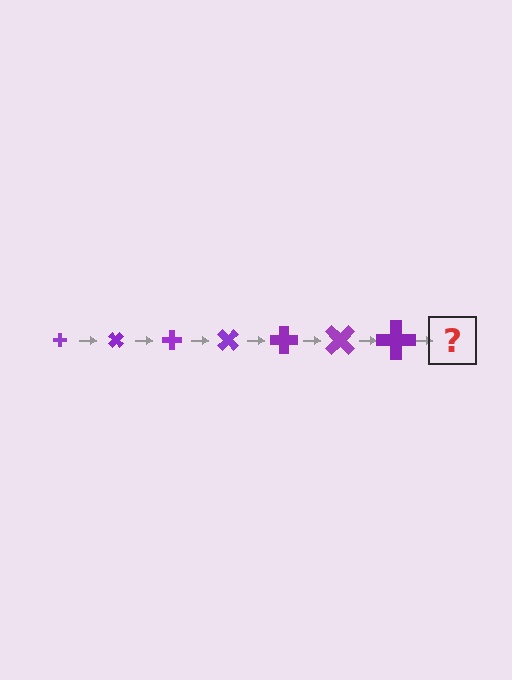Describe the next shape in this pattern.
It should be a cross, larger than the previous one and rotated 315 degrees from the start.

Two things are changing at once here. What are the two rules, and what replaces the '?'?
The two rules are that the cross grows larger each step and it rotates 45 degrees each step. The '?' should be a cross, larger than the previous one and rotated 315 degrees from the start.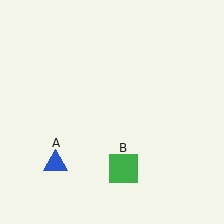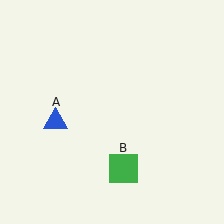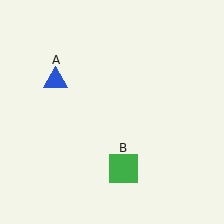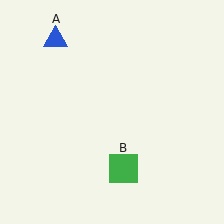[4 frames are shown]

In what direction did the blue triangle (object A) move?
The blue triangle (object A) moved up.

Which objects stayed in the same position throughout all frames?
Green square (object B) remained stationary.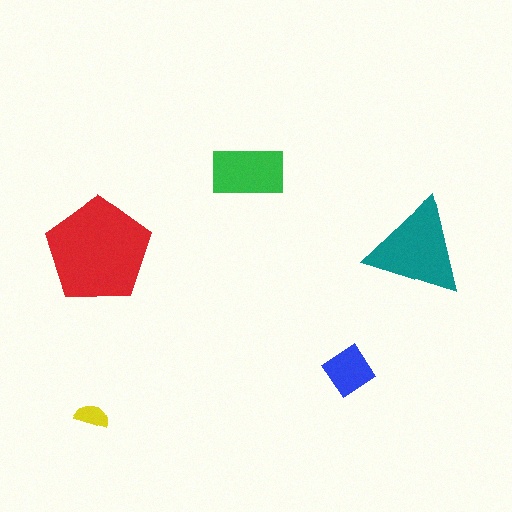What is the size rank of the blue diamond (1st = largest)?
4th.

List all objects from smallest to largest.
The yellow semicircle, the blue diamond, the green rectangle, the teal triangle, the red pentagon.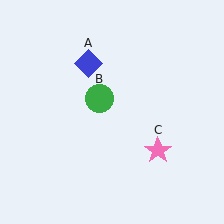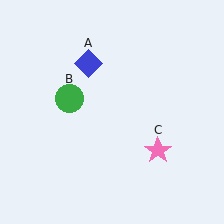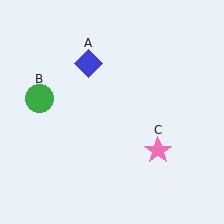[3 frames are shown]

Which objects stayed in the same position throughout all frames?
Blue diamond (object A) and pink star (object C) remained stationary.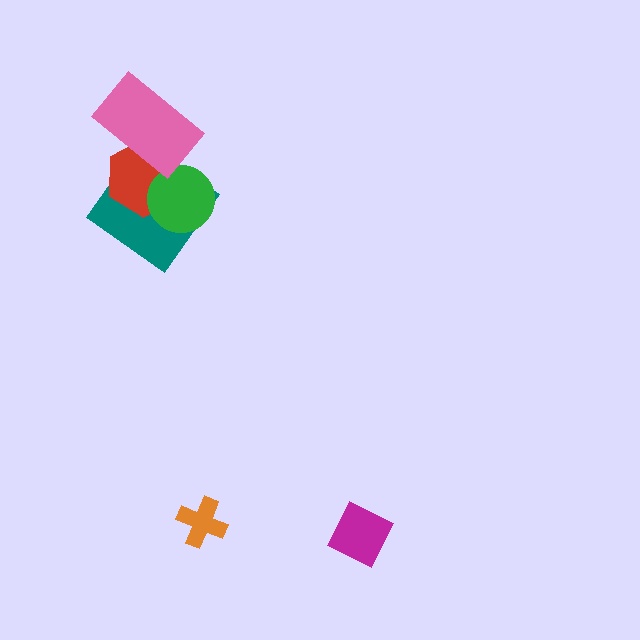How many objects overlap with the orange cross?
0 objects overlap with the orange cross.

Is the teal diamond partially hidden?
Yes, it is partially covered by another shape.